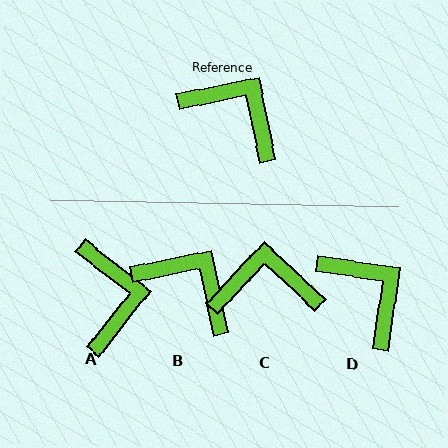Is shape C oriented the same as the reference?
No, it is off by about 35 degrees.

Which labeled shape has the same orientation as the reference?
B.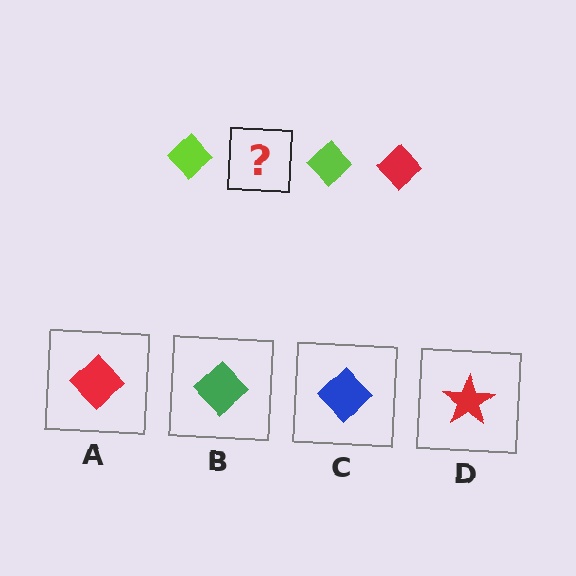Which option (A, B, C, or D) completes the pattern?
A.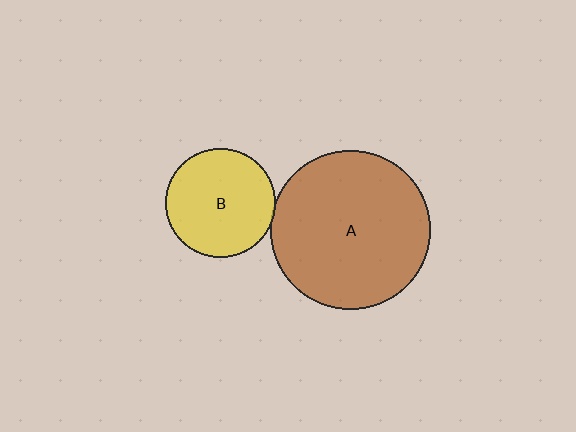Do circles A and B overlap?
Yes.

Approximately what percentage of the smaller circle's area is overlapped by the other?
Approximately 5%.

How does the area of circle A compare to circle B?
Approximately 2.1 times.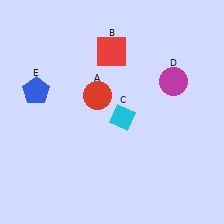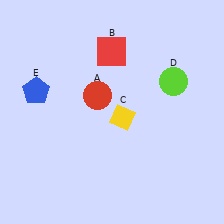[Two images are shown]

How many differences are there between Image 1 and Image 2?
There are 2 differences between the two images.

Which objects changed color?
C changed from cyan to yellow. D changed from magenta to lime.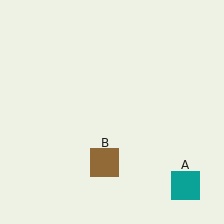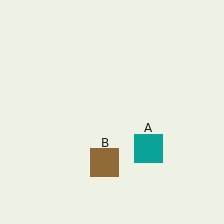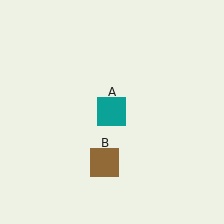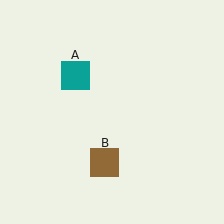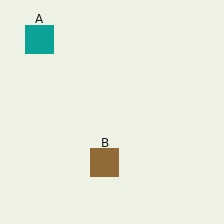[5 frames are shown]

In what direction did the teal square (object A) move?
The teal square (object A) moved up and to the left.